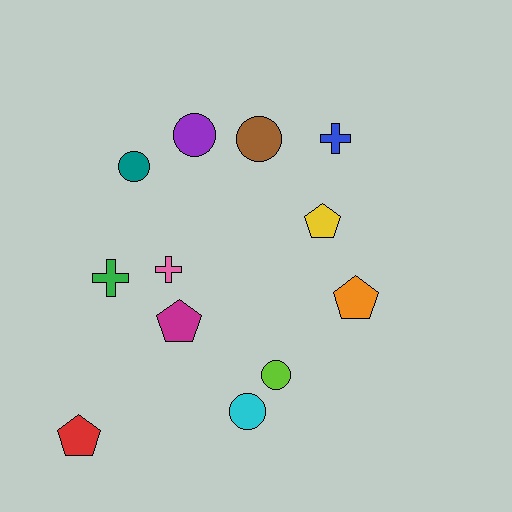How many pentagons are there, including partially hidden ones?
There are 4 pentagons.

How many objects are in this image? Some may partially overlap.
There are 12 objects.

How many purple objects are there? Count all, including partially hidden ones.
There is 1 purple object.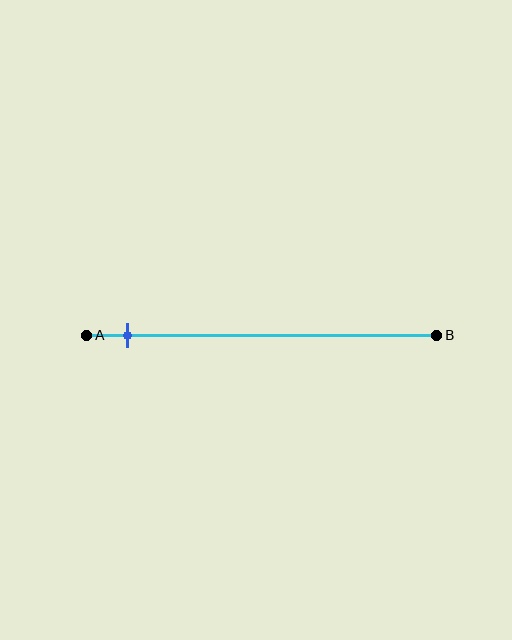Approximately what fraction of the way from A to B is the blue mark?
The blue mark is approximately 10% of the way from A to B.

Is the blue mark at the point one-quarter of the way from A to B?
No, the mark is at about 10% from A, not at the 25% one-quarter point.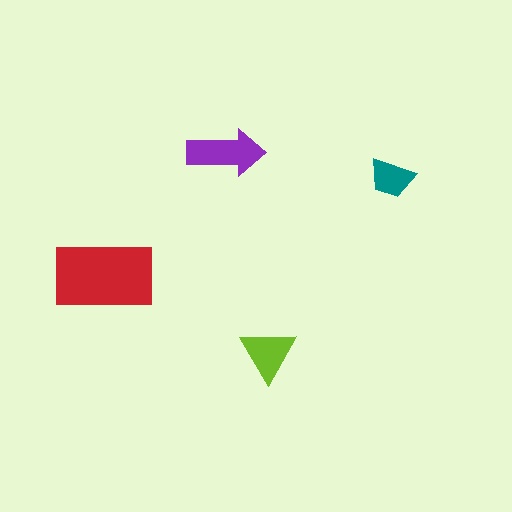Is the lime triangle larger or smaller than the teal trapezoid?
Larger.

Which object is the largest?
The red rectangle.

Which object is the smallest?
The teal trapezoid.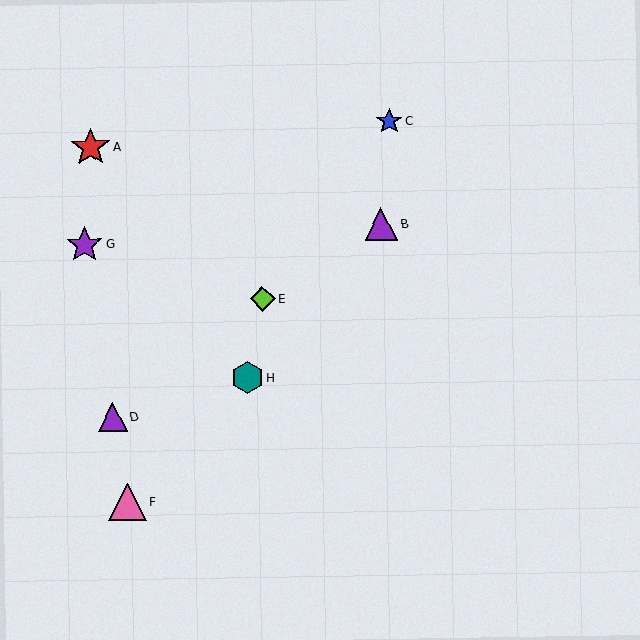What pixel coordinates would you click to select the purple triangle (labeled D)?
Click at (113, 417) to select the purple triangle D.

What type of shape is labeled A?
Shape A is a red star.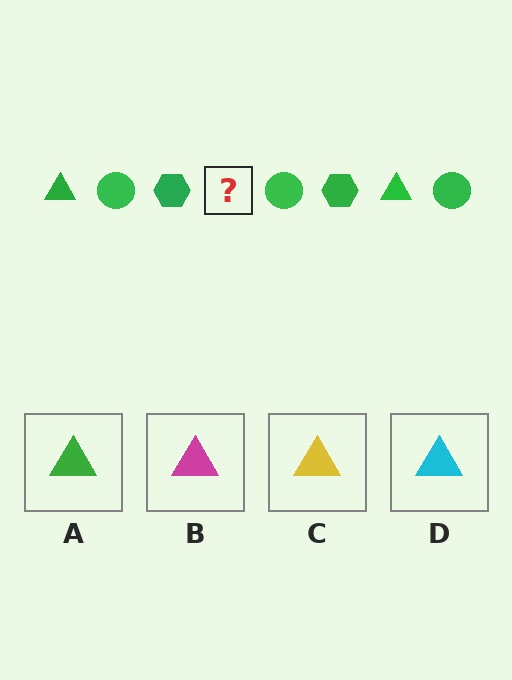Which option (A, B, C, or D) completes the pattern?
A.